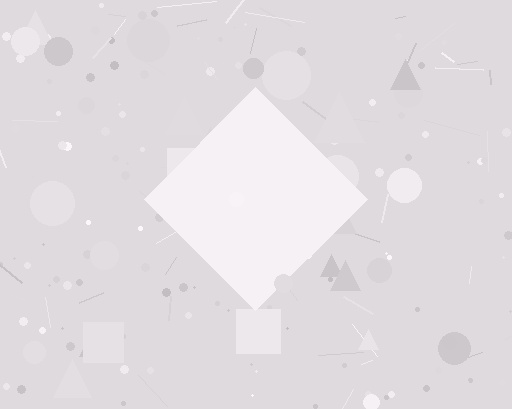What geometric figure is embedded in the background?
A diamond is embedded in the background.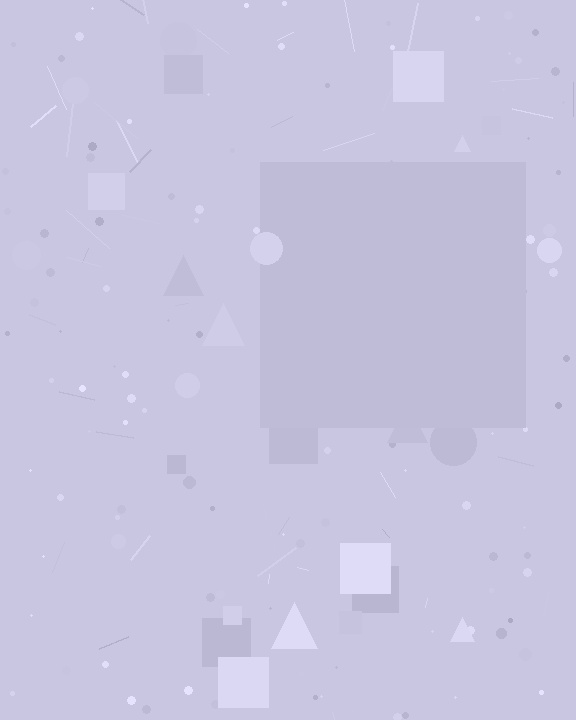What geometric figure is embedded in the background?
A square is embedded in the background.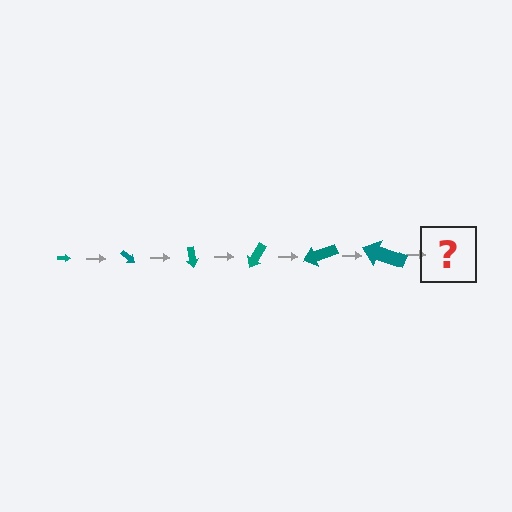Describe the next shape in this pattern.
It should be an arrow, larger than the previous one and rotated 240 degrees from the start.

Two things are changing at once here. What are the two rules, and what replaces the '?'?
The two rules are that the arrow grows larger each step and it rotates 40 degrees each step. The '?' should be an arrow, larger than the previous one and rotated 240 degrees from the start.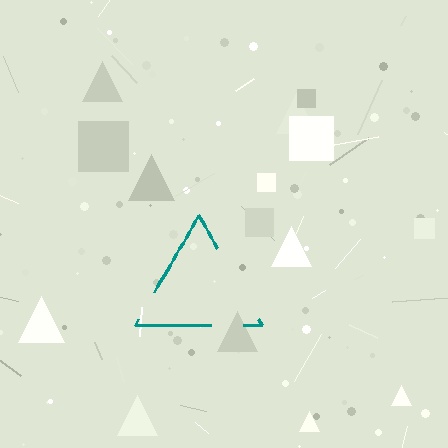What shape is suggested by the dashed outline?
The dashed outline suggests a triangle.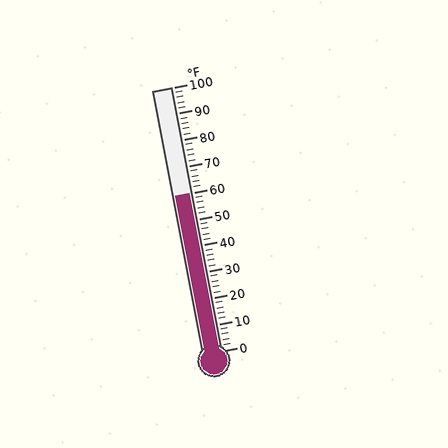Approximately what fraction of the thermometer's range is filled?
The thermometer is filled to approximately 60% of its range.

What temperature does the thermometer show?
The thermometer shows approximately 60°F.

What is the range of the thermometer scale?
The thermometer scale ranges from 0°F to 100°F.